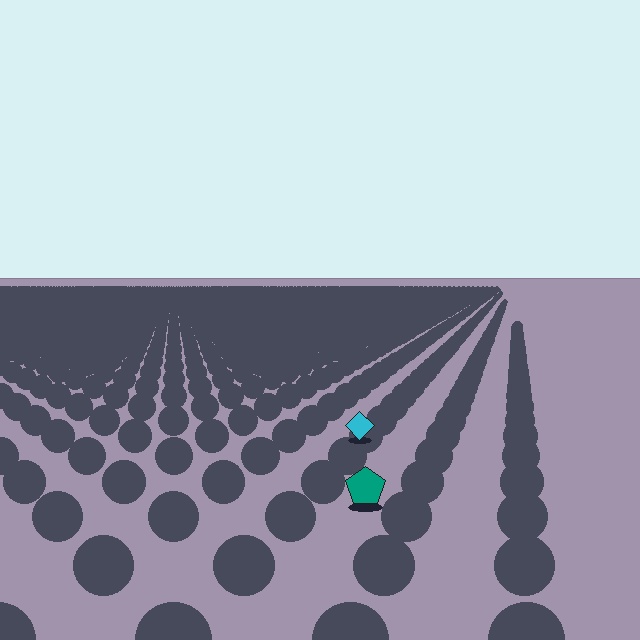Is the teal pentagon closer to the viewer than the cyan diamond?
Yes. The teal pentagon is closer — you can tell from the texture gradient: the ground texture is coarser near it.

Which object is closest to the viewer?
The teal pentagon is closest. The texture marks near it are larger and more spread out.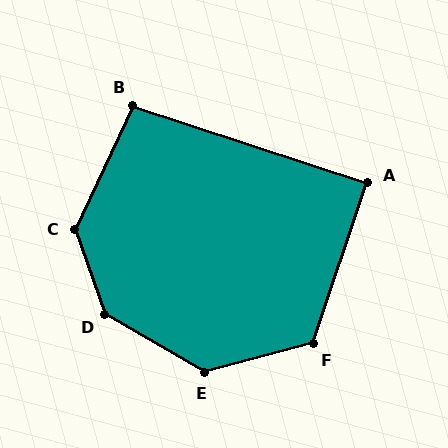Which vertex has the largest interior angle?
D, at approximately 140 degrees.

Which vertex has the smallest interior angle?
A, at approximately 90 degrees.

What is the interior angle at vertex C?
Approximately 135 degrees (obtuse).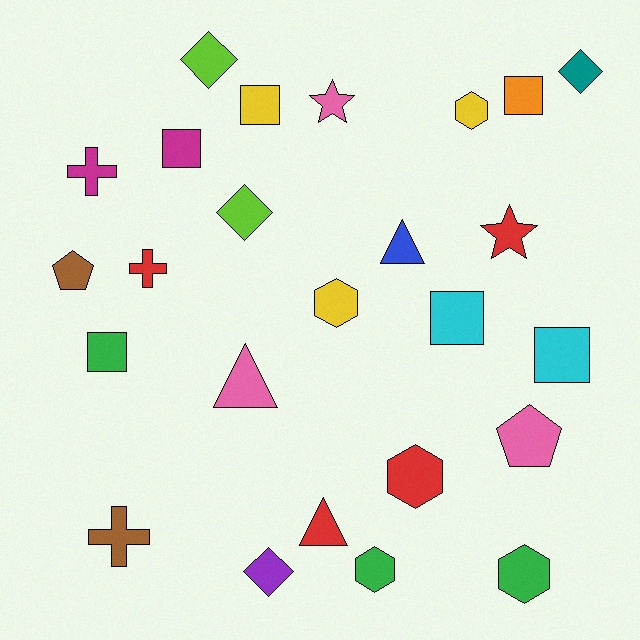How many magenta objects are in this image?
There are 2 magenta objects.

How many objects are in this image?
There are 25 objects.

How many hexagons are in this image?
There are 5 hexagons.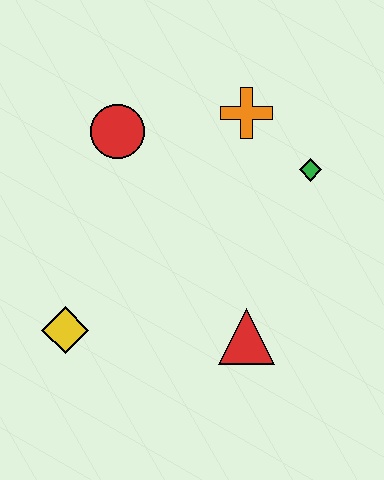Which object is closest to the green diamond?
The orange cross is closest to the green diamond.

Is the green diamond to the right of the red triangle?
Yes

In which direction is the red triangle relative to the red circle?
The red triangle is below the red circle.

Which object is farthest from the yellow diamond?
The green diamond is farthest from the yellow diamond.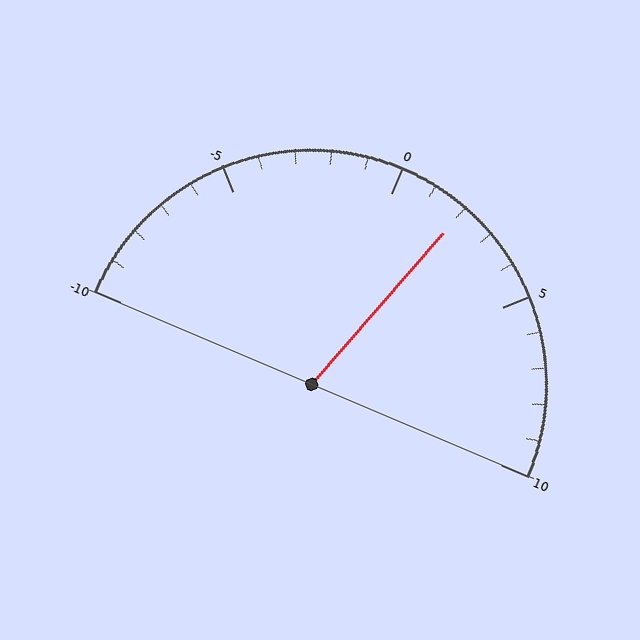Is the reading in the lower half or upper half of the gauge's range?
The reading is in the upper half of the range (-10 to 10).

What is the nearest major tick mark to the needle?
The nearest major tick mark is 0.